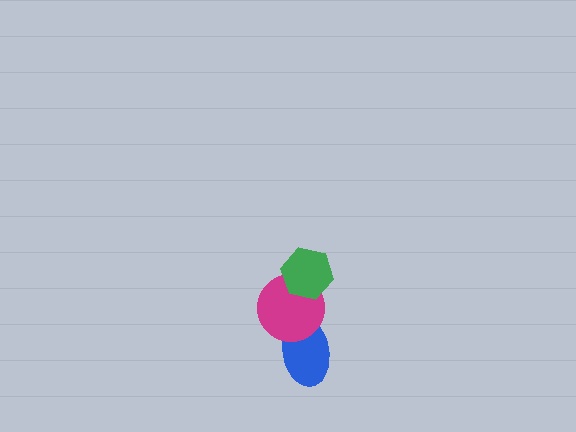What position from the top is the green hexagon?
The green hexagon is 1st from the top.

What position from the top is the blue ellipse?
The blue ellipse is 3rd from the top.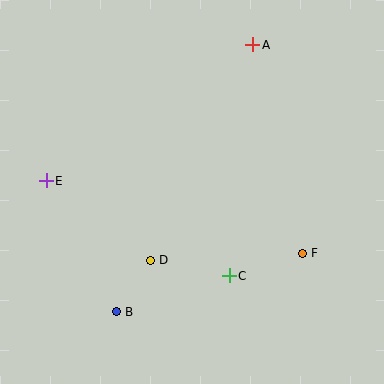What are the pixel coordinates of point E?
Point E is at (46, 181).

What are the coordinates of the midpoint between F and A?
The midpoint between F and A is at (277, 149).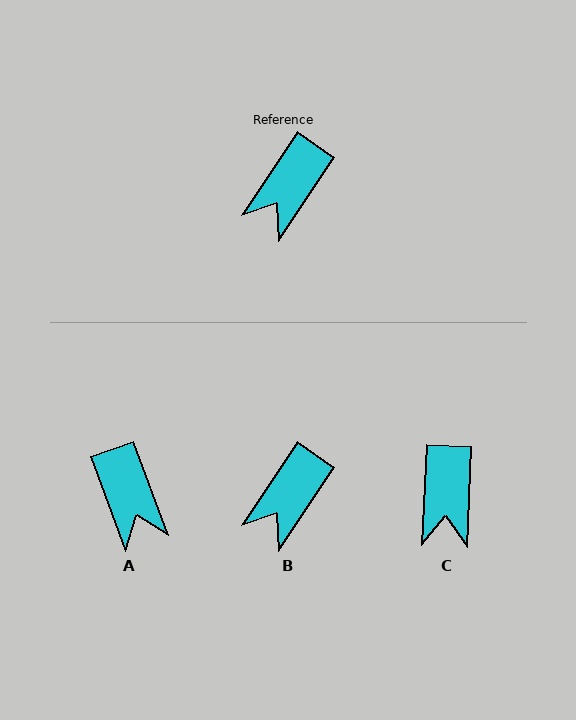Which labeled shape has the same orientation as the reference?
B.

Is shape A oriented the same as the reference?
No, it is off by about 54 degrees.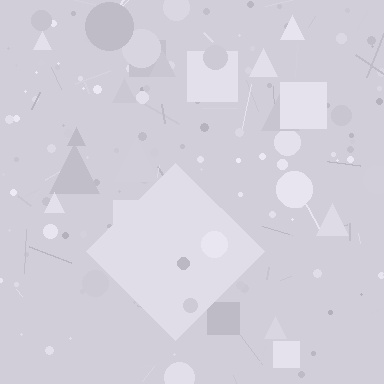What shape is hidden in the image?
A diamond is hidden in the image.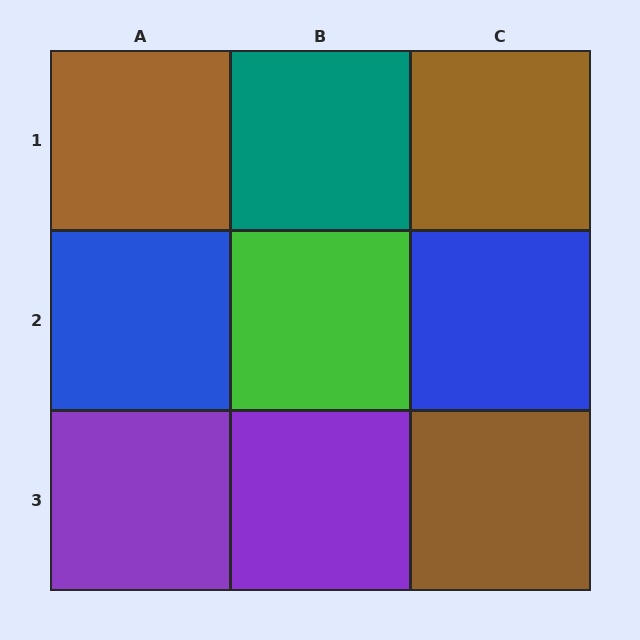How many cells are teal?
1 cell is teal.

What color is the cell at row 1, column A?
Brown.